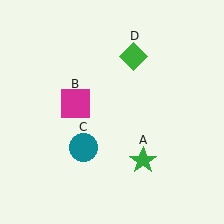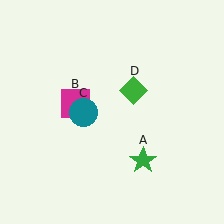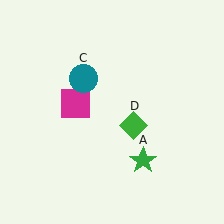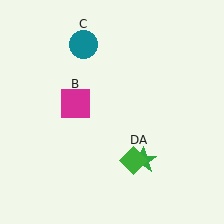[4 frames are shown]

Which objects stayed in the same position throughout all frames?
Green star (object A) and magenta square (object B) remained stationary.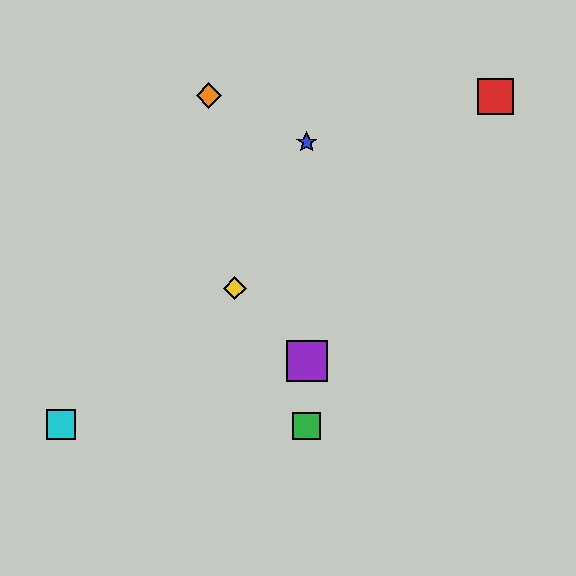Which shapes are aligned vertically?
The blue star, the green square, the purple square are aligned vertically.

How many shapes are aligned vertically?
3 shapes (the blue star, the green square, the purple square) are aligned vertically.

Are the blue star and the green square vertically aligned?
Yes, both are at x≈307.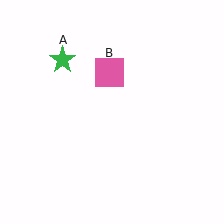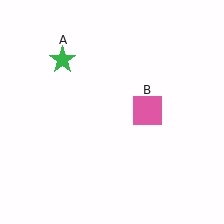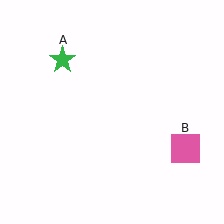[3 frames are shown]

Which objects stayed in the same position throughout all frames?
Green star (object A) remained stationary.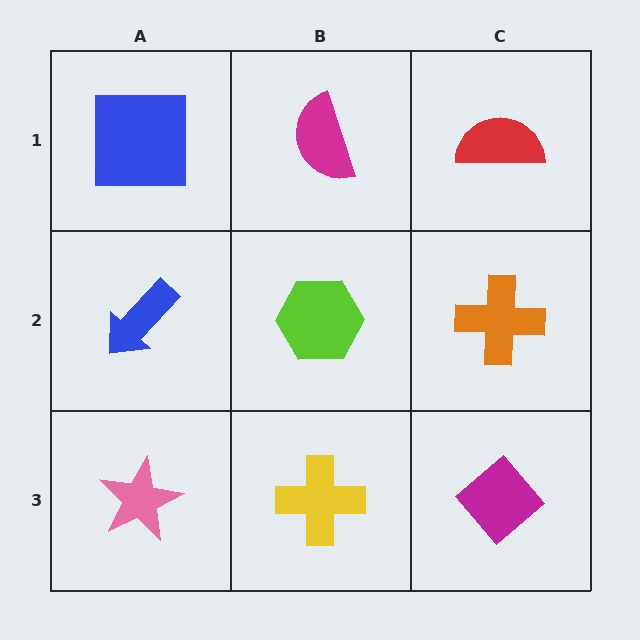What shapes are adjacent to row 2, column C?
A red semicircle (row 1, column C), a magenta diamond (row 3, column C), a lime hexagon (row 2, column B).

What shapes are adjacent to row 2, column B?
A magenta semicircle (row 1, column B), a yellow cross (row 3, column B), a blue arrow (row 2, column A), an orange cross (row 2, column C).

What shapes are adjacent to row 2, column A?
A blue square (row 1, column A), a pink star (row 3, column A), a lime hexagon (row 2, column B).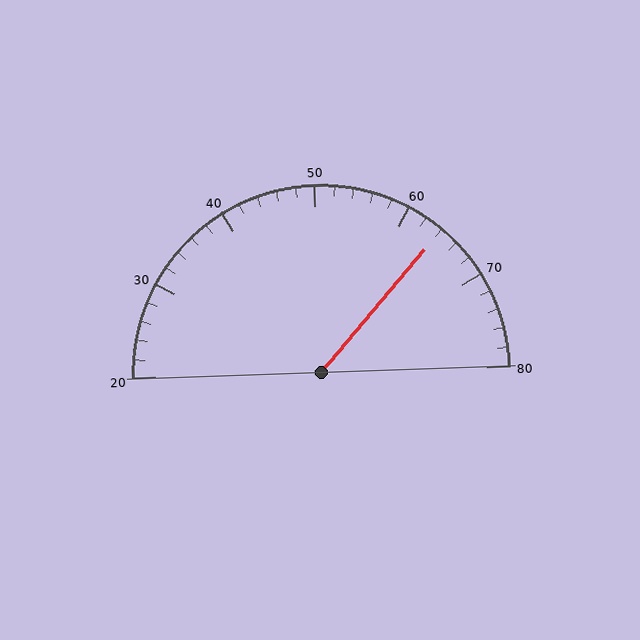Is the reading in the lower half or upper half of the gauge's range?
The reading is in the upper half of the range (20 to 80).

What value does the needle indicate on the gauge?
The needle indicates approximately 64.